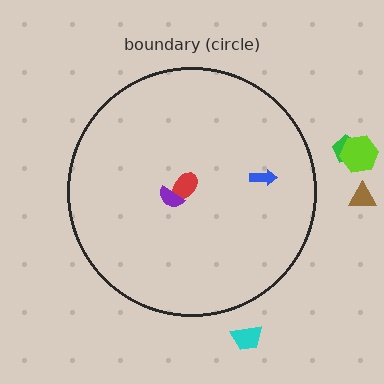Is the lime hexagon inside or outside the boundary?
Outside.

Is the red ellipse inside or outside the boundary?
Inside.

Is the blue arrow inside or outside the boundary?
Inside.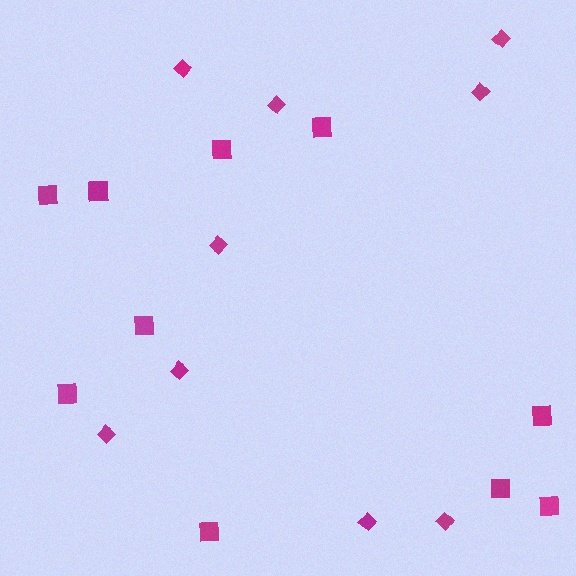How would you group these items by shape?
There are 2 groups: one group of diamonds (9) and one group of squares (10).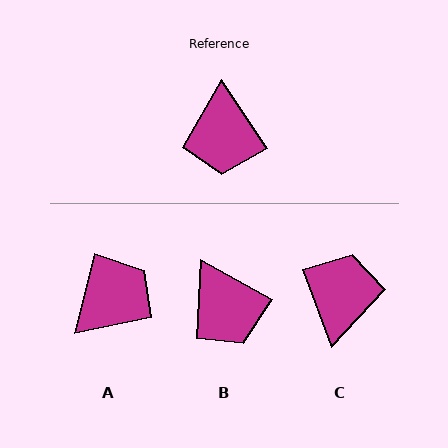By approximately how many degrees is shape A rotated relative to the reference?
Approximately 132 degrees counter-clockwise.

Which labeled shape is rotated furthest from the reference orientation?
C, about 168 degrees away.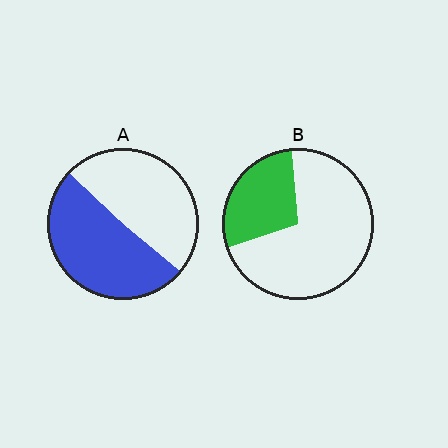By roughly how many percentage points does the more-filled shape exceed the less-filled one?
By roughly 20 percentage points (A over B).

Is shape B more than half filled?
No.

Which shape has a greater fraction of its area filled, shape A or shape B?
Shape A.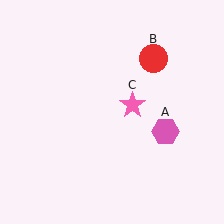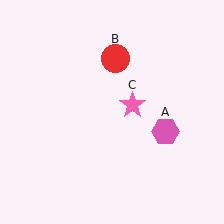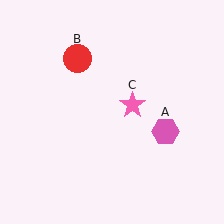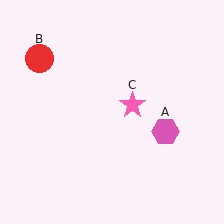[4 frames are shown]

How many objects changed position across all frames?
1 object changed position: red circle (object B).